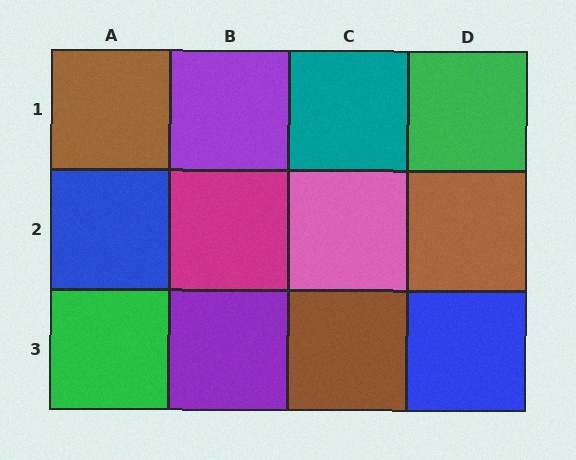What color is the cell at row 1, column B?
Purple.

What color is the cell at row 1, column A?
Brown.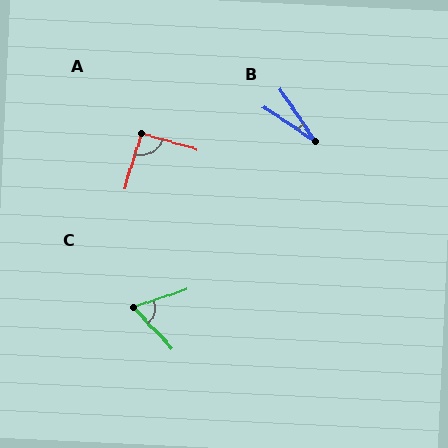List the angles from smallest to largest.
B (22°), C (65°), A (91°).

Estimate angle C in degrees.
Approximately 65 degrees.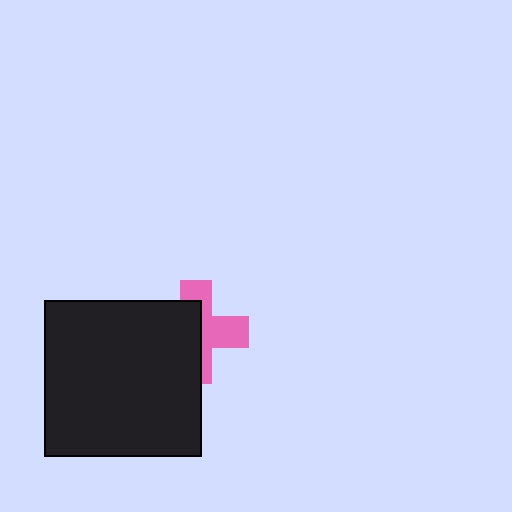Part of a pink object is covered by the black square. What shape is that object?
It is a cross.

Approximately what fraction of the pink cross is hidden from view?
Roughly 53% of the pink cross is hidden behind the black square.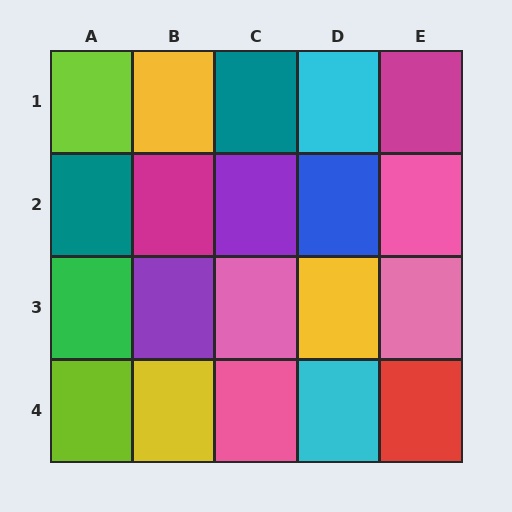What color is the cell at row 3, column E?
Pink.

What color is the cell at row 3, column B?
Purple.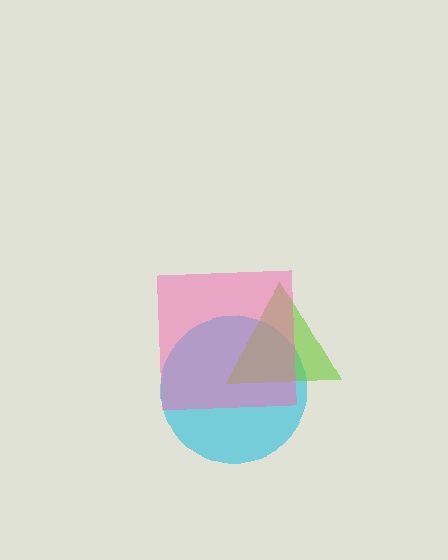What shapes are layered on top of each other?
The layered shapes are: a cyan circle, a lime triangle, a pink square.